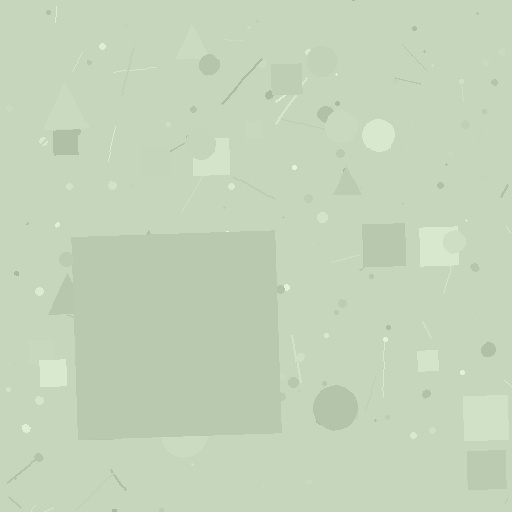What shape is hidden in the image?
A square is hidden in the image.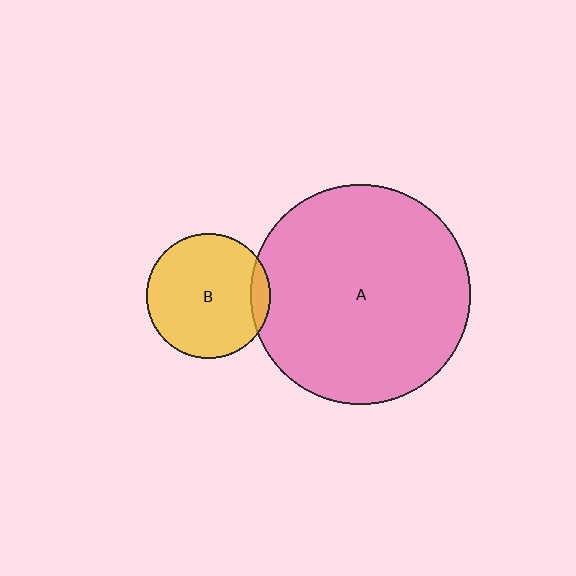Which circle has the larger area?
Circle A (pink).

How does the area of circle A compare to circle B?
Approximately 3.1 times.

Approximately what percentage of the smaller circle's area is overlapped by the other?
Approximately 10%.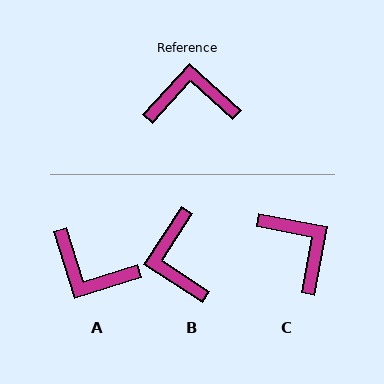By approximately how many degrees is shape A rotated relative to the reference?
Approximately 150 degrees counter-clockwise.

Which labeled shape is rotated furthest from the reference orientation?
A, about 150 degrees away.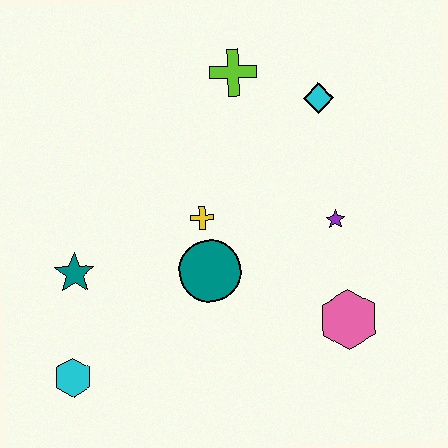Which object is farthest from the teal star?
The cyan diamond is farthest from the teal star.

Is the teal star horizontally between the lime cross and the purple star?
No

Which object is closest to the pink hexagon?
The purple star is closest to the pink hexagon.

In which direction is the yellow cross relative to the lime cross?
The yellow cross is below the lime cross.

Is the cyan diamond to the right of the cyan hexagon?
Yes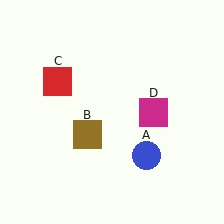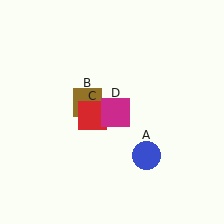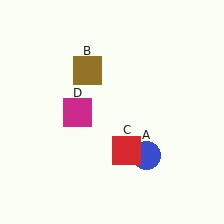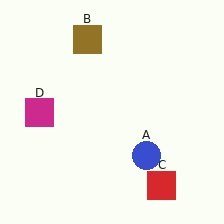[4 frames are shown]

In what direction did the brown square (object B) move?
The brown square (object B) moved up.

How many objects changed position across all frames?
3 objects changed position: brown square (object B), red square (object C), magenta square (object D).